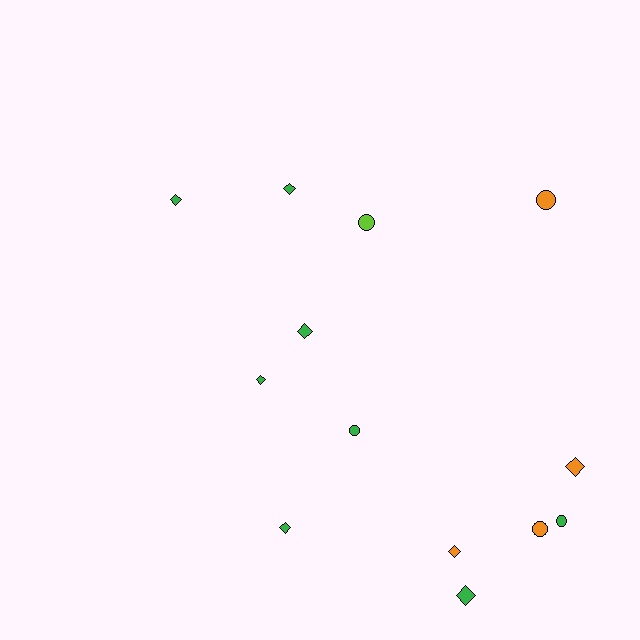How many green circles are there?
There are 2 green circles.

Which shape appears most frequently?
Diamond, with 8 objects.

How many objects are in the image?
There are 13 objects.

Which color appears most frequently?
Green, with 8 objects.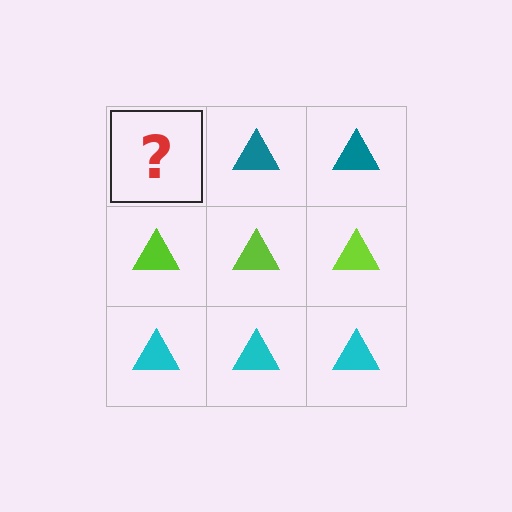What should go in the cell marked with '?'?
The missing cell should contain a teal triangle.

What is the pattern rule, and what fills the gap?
The rule is that each row has a consistent color. The gap should be filled with a teal triangle.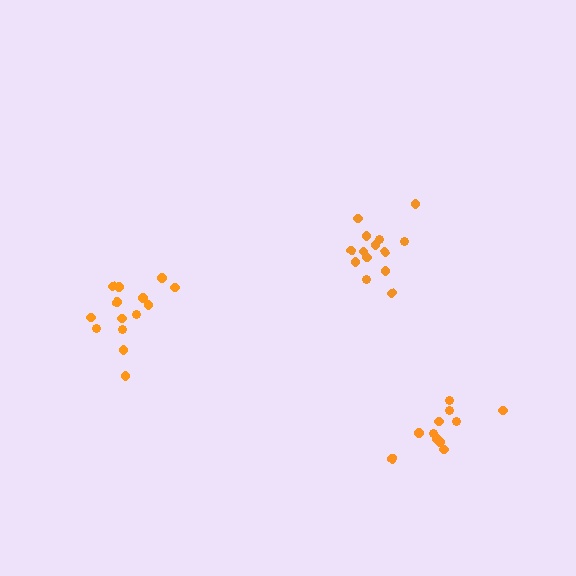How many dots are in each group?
Group 1: 14 dots, Group 2: 14 dots, Group 3: 11 dots (39 total).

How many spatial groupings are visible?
There are 3 spatial groupings.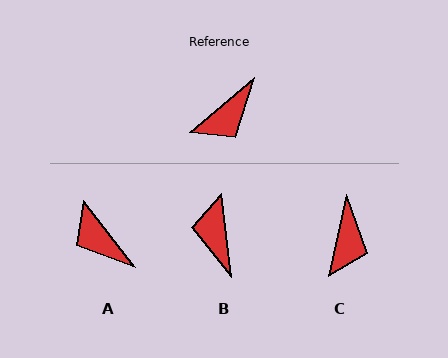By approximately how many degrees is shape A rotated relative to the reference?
Approximately 93 degrees clockwise.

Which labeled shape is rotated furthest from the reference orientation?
B, about 124 degrees away.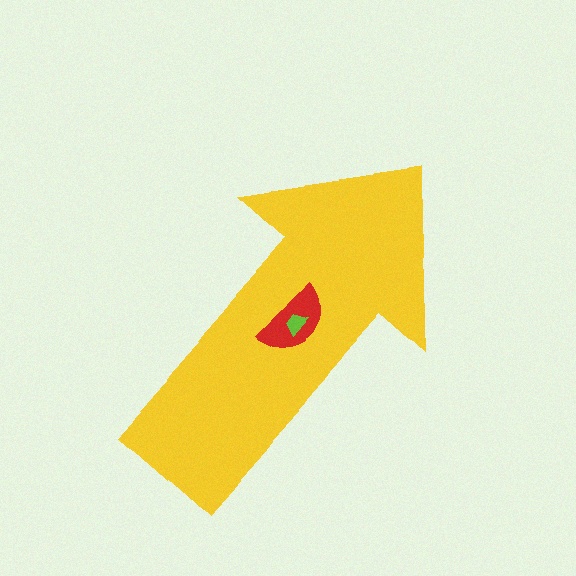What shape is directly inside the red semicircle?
The lime trapezoid.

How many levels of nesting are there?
3.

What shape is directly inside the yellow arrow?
The red semicircle.